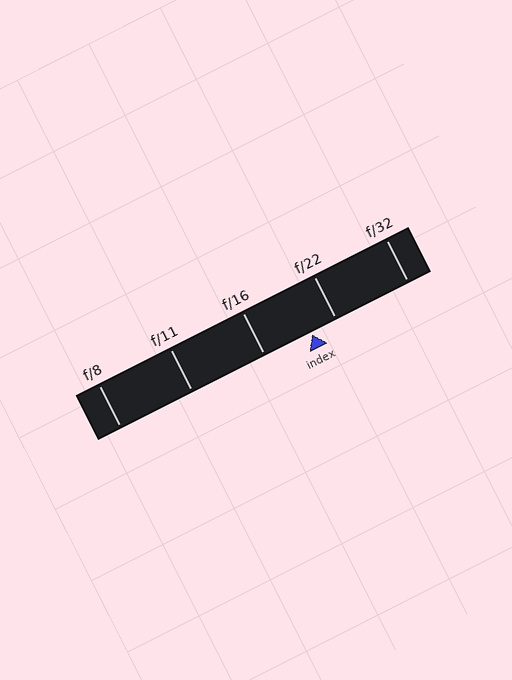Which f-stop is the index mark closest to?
The index mark is closest to f/22.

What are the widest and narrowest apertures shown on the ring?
The widest aperture shown is f/8 and the narrowest is f/32.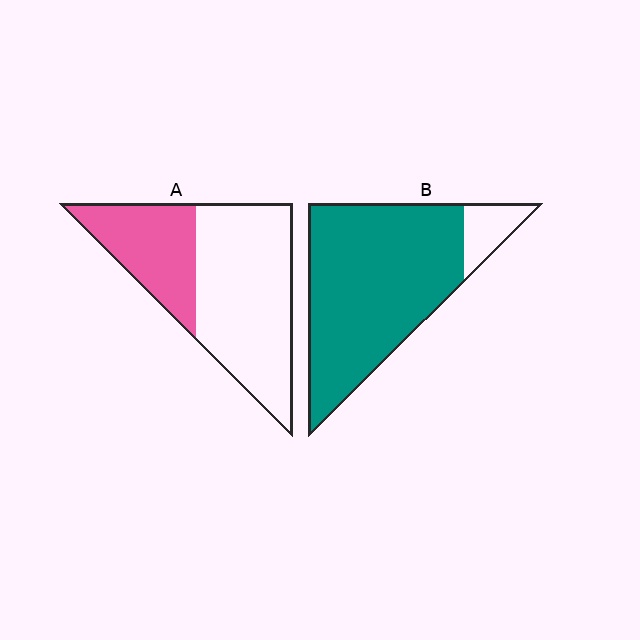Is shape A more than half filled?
No.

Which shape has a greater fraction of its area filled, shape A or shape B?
Shape B.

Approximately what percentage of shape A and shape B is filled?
A is approximately 35% and B is approximately 90%.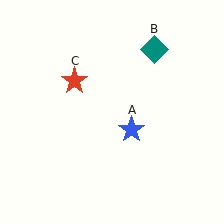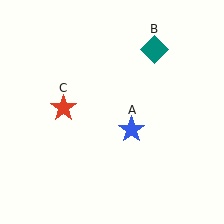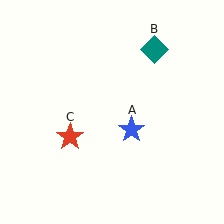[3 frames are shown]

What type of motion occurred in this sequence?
The red star (object C) rotated counterclockwise around the center of the scene.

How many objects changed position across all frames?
1 object changed position: red star (object C).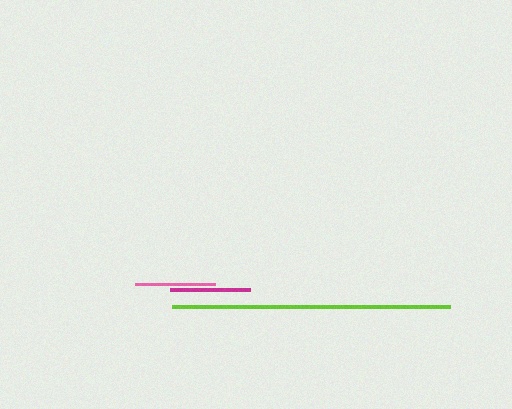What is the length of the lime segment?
The lime segment is approximately 278 pixels long.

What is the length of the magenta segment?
The magenta segment is approximately 80 pixels long.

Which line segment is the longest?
The lime line is the longest at approximately 278 pixels.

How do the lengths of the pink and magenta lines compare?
The pink and magenta lines are approximately the same length.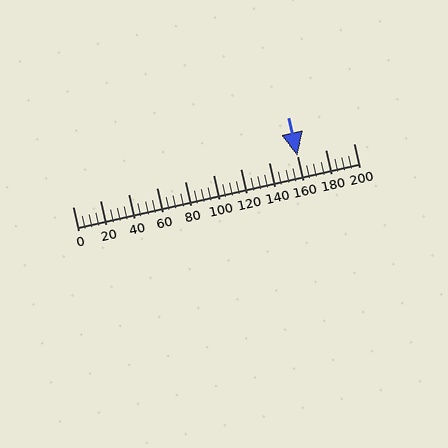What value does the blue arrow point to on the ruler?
The blue arrow points to approximately 160.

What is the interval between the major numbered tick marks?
The major tick marks are spaced 20 units apart.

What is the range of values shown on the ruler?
The ruler shows values from 0 to 200.